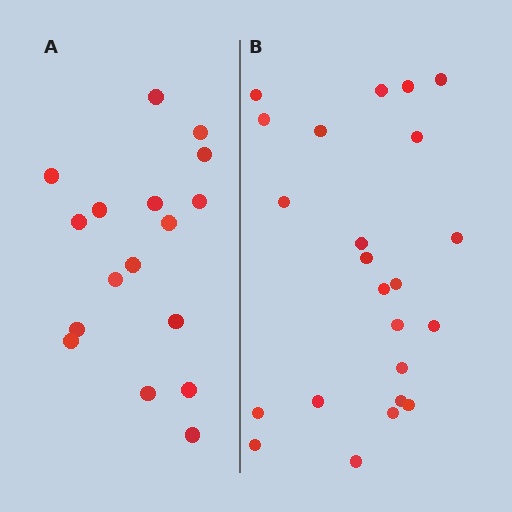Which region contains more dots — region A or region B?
Region B (the right region) has more dots.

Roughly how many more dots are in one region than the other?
Region B has about 6 more dots than region A.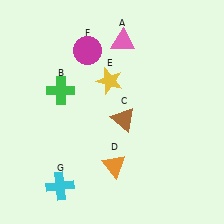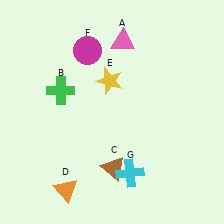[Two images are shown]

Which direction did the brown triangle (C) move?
The brown triangle (C) moved down.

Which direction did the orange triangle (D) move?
The orange triangle (D) moved left.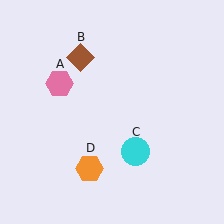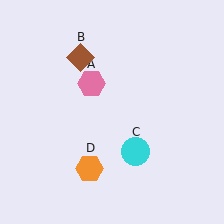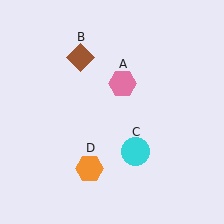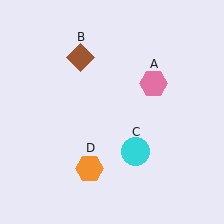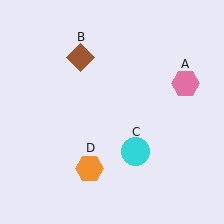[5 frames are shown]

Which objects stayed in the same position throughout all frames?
Brown diamond (object B) and cyan circle (object C) and orange hexagon (object D) remained stationary.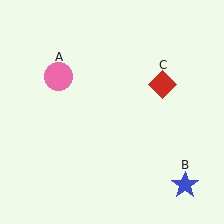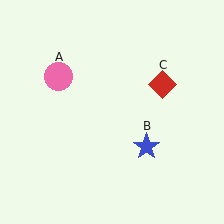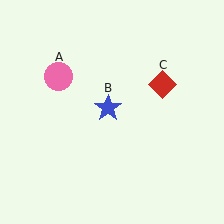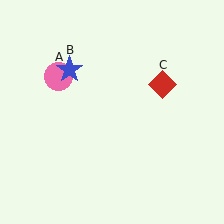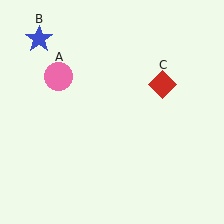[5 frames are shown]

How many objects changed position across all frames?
1 object changed position: blue star (object B).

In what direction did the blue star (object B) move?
The blue star (object B) moved up and to the left.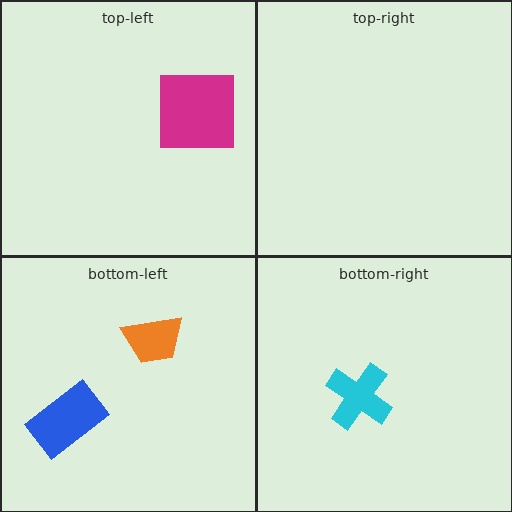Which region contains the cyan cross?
The bottom-right region.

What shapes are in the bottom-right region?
The cyan cross.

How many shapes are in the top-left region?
1.